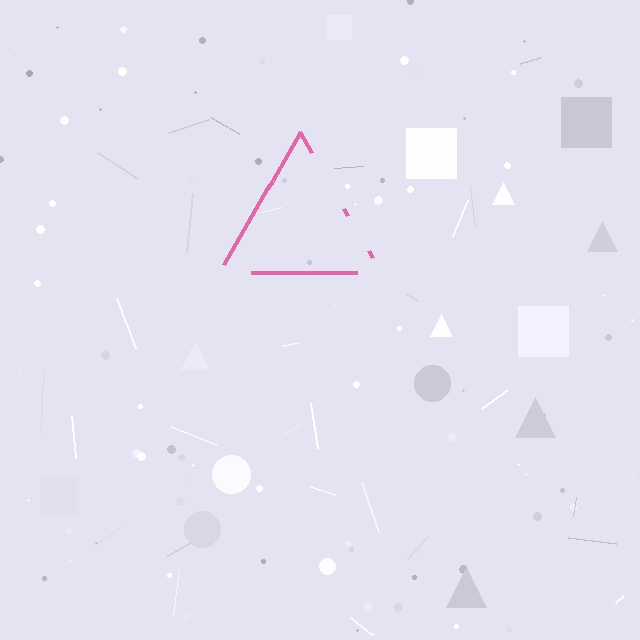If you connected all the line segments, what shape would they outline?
They would outline a triangle.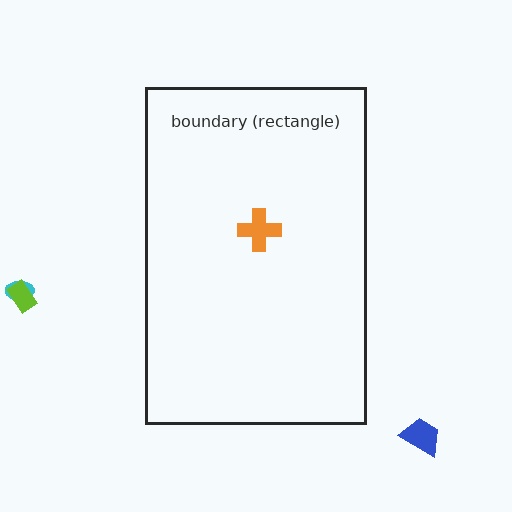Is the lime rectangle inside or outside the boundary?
Outside.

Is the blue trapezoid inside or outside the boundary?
Outside.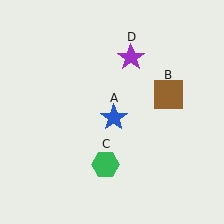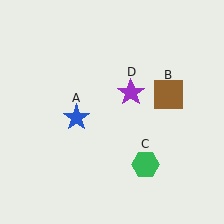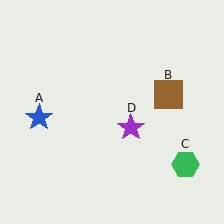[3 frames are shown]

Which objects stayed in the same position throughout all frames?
Brown square (object B) remained stationary.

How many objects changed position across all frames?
3 objects changed position: blue star (object A), green hexagon (object C), purple star (object D).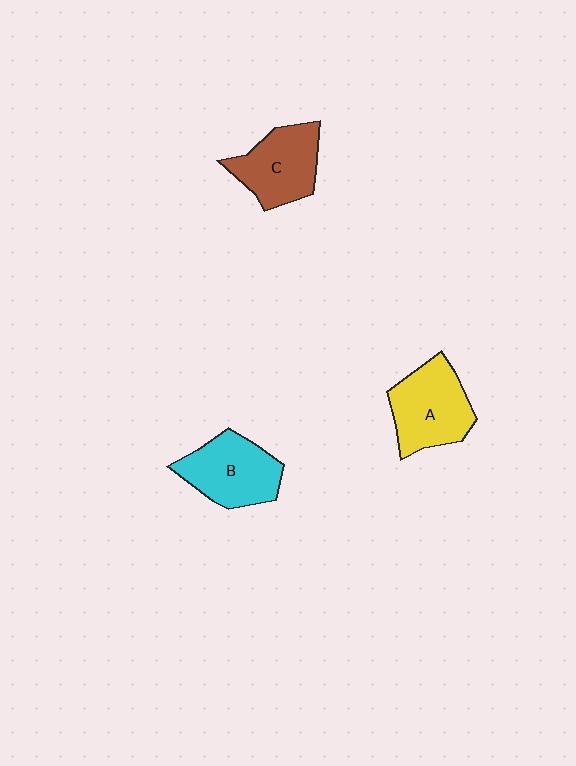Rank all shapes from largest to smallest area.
From largest to smallest: A (yellow), B (cyan), C (brown).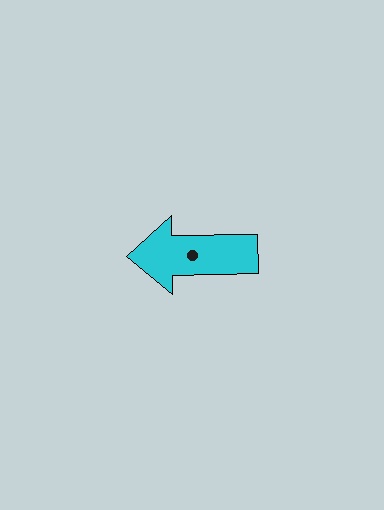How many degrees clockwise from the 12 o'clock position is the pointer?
Approximately 269 degrees.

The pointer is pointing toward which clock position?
Roughly 9 o'clock.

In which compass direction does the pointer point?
West.